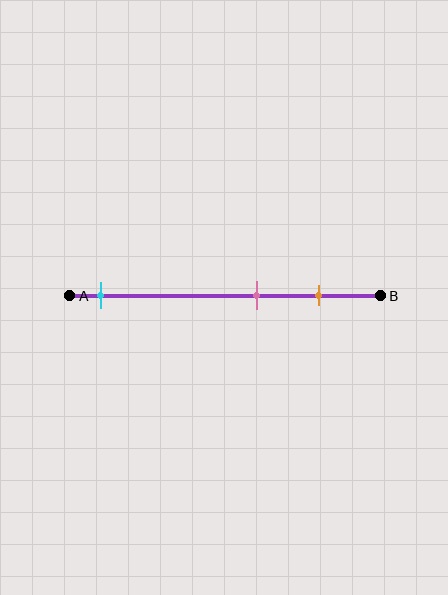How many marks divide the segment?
There are 3 marks dividing the segment.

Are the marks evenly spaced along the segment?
No, the marks are not evenly spaced.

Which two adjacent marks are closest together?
The pink and orange marks are the closest adjacent pair.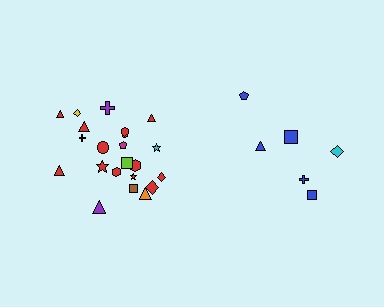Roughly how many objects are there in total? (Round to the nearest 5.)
Roughly 30 objects in total.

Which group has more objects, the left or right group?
The left group.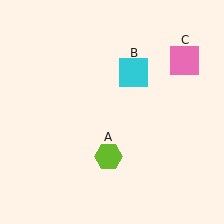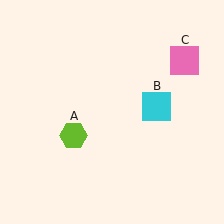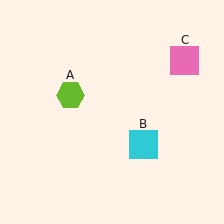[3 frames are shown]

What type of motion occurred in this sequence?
The lime hexagon (object A), cyan square (object B) rotated clockwise around the center of the scene.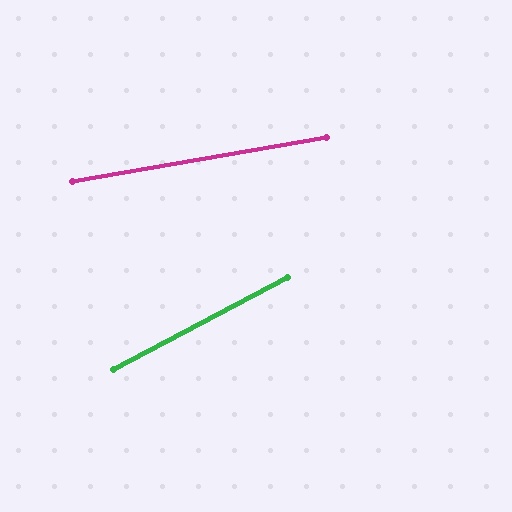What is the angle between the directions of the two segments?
Approximately 18 degrees.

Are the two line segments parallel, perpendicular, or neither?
Neither parallel nor perpendicular — they differ by about 18°.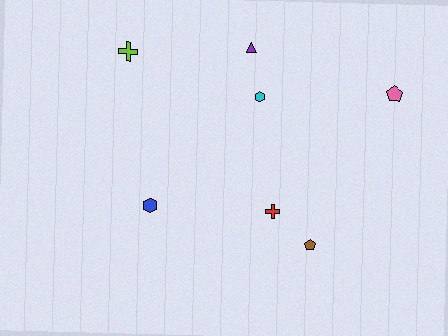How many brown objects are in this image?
There is 1 brown object.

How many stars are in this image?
There are no stars.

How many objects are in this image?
There are 7 objects.